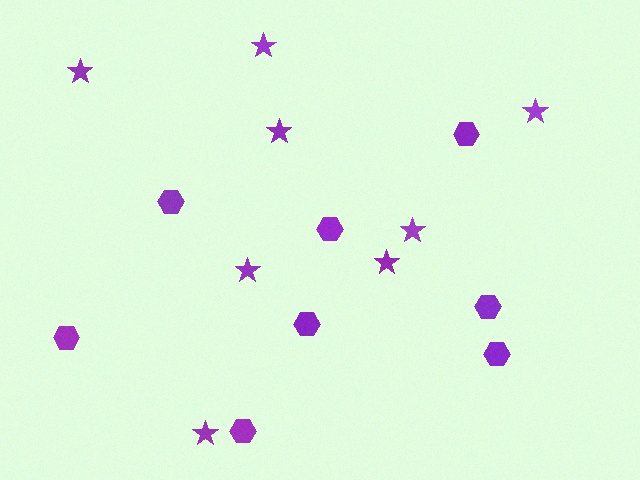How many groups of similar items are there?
There are 2 groups: one group of stars (8) and one group of hexagons (8).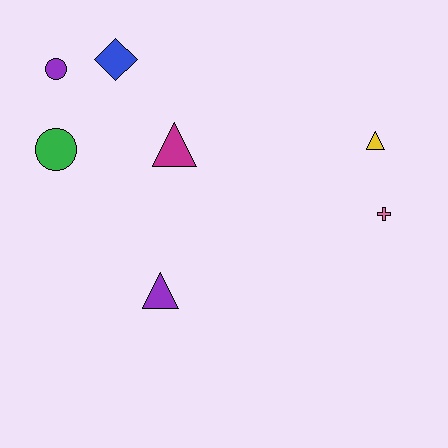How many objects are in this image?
There are 7 objects.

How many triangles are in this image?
There are 3 triangles.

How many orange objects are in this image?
There are no orange objects.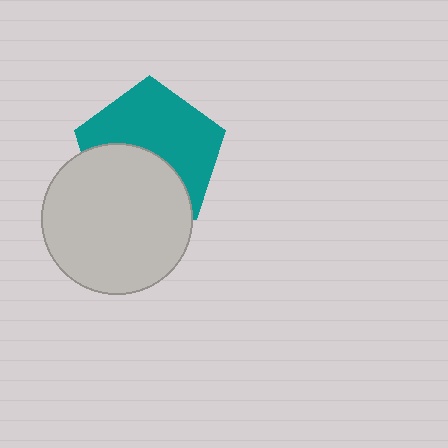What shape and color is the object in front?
The object in front is a light gray circle.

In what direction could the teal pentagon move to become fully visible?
The teal pentagon could move up. That would shift it out from behind the light gray circle entirely.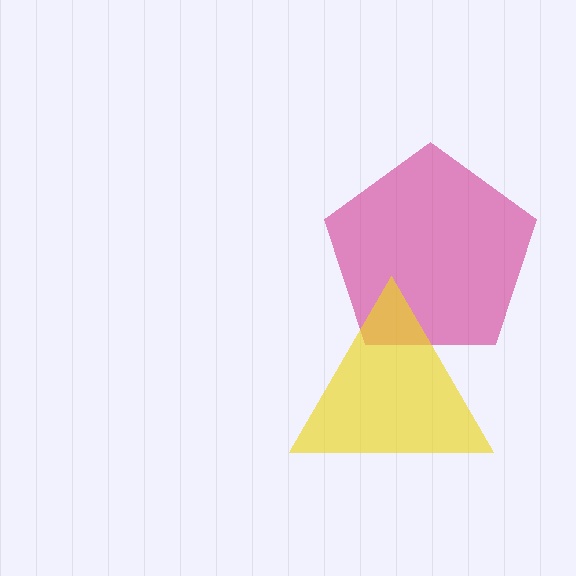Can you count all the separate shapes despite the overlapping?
Yes, there are 2 separate shapes.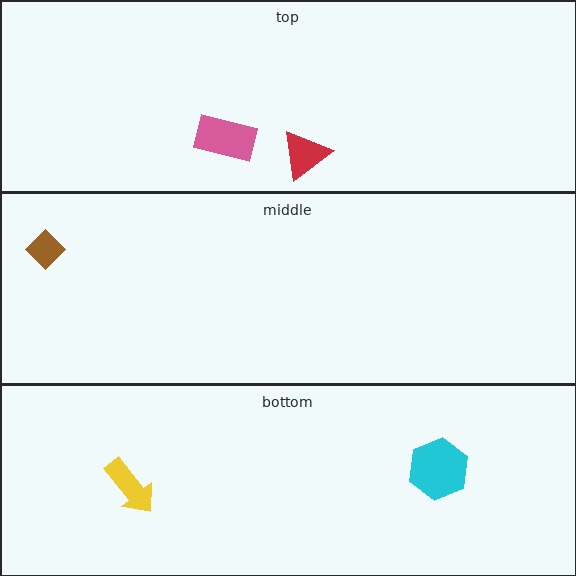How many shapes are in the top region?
2.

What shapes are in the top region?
The pink rectangle, the red triangle.